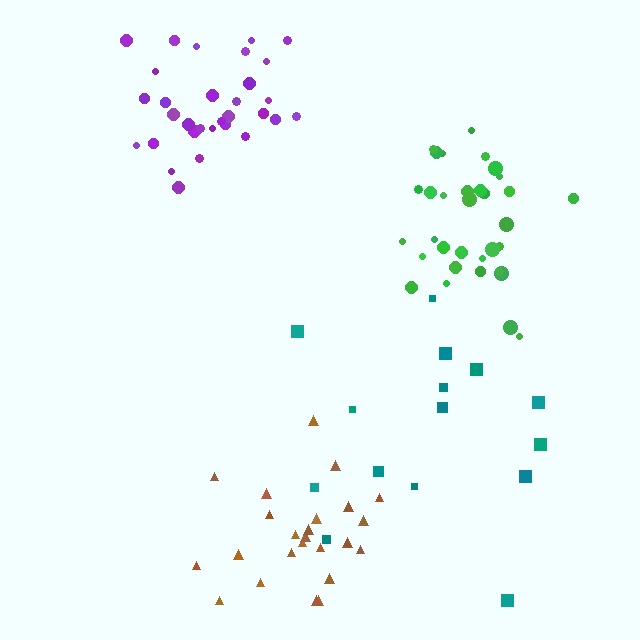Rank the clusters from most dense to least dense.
purple, green, brown, teal.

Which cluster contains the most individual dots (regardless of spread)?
Green (34).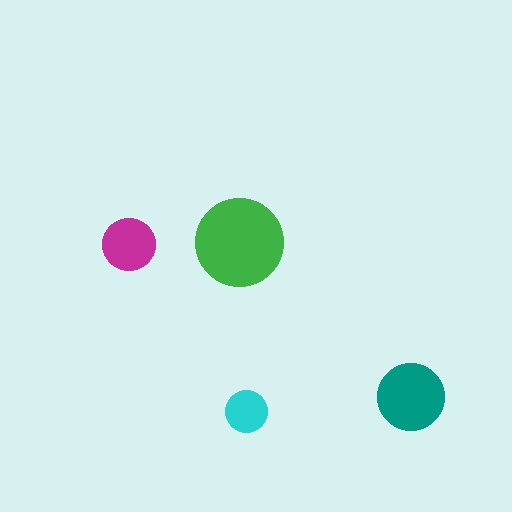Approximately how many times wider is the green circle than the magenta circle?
About 1.5 times wider.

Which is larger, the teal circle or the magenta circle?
The teal one.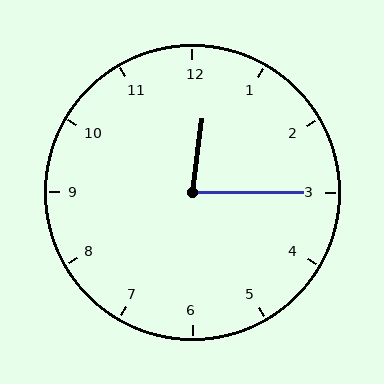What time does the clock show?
12:15.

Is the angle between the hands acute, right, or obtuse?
It is acute.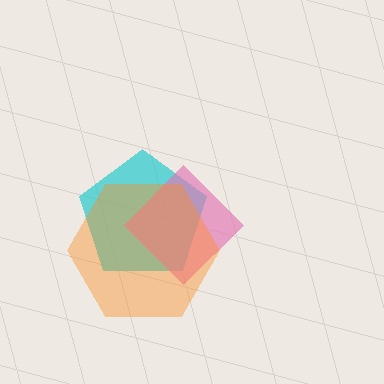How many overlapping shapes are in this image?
There are 3 overlapping shapes in the image.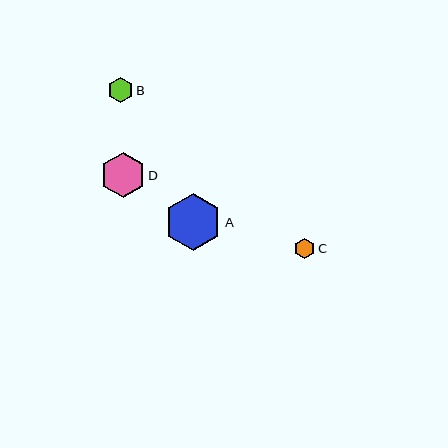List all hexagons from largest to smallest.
From largest to smallest: A, D, B, C.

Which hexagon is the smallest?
Hexagon C is the smallest with a size of approximately 21 pixels.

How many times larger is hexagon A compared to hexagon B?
Hexagon A is approximately 2.2 times the size of hexagon B.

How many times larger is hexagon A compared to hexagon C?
Hexagon A is approximately 2.8 times the size of hexagon C.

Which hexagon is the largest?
Hexagon A is the largest with a size of approximately 57 pixels.